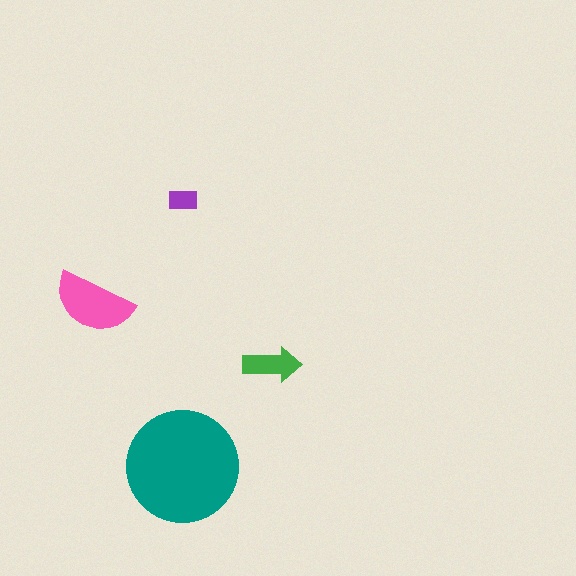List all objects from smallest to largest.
The purple rectangle, the green arrow, the pink semicircle, the teal circle.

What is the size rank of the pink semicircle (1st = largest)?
2nd.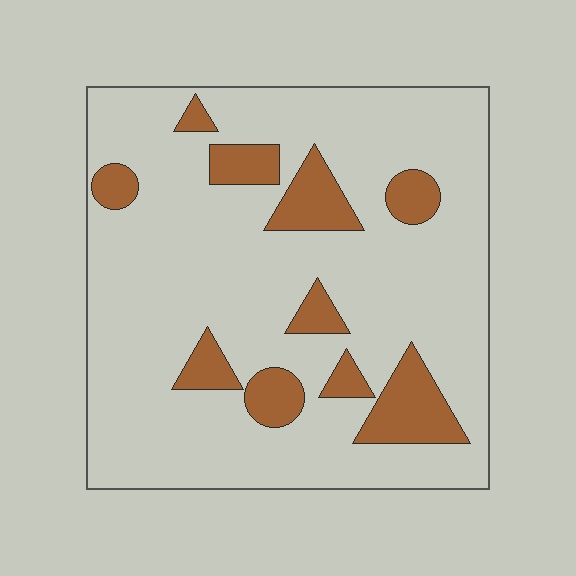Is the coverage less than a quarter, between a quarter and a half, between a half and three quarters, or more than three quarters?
Less than a quarter.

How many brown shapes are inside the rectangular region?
10.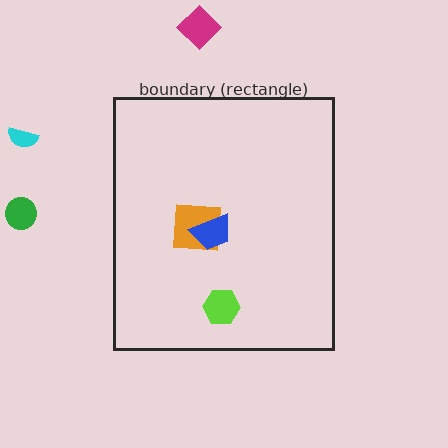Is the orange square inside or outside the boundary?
Inside.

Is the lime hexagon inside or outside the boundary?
Inside.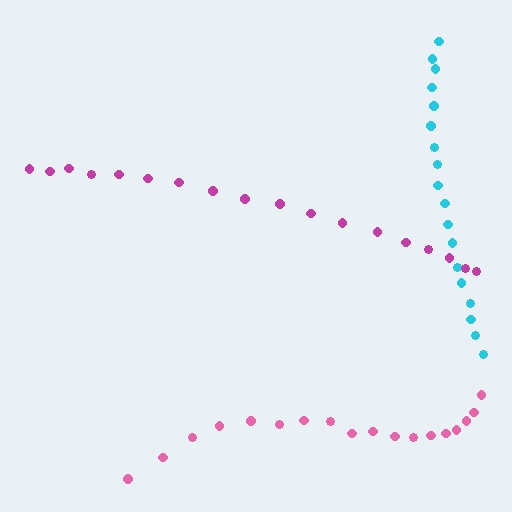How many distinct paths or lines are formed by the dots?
There are 3 distinct paths.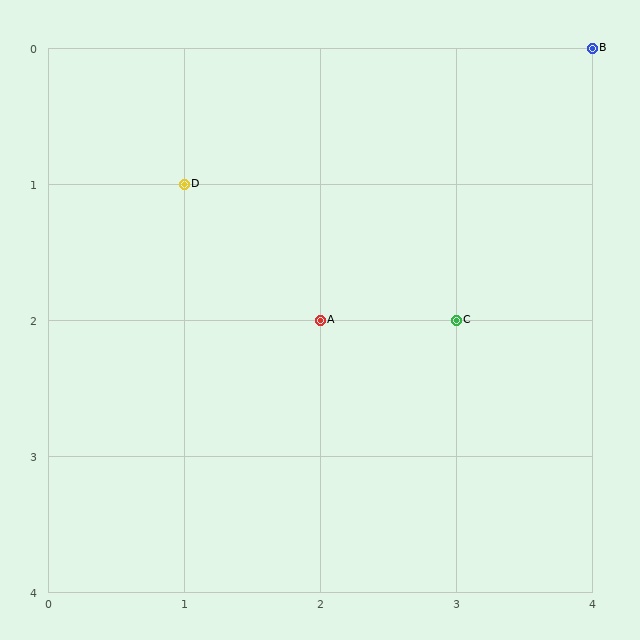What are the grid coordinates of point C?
Point C is at grid coordinates (3, 2).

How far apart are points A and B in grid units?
Points A and B are 2 columns and 2 rows apart (about 2.8 grid units diagonally).